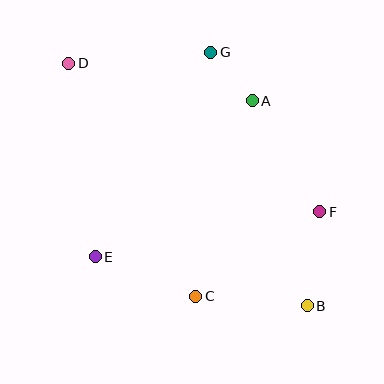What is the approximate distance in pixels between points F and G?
The distance between F and G is approximately 193 pixels.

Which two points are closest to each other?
Points A and G are closest to each other.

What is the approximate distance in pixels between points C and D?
The distance between C and D is approximately 265 pixels.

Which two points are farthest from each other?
Points B and D are farthest from each other.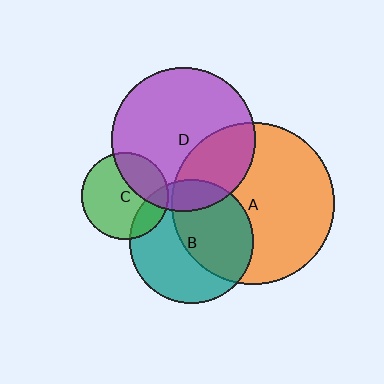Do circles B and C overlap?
Yes.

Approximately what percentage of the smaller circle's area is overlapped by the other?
Approximately 20%.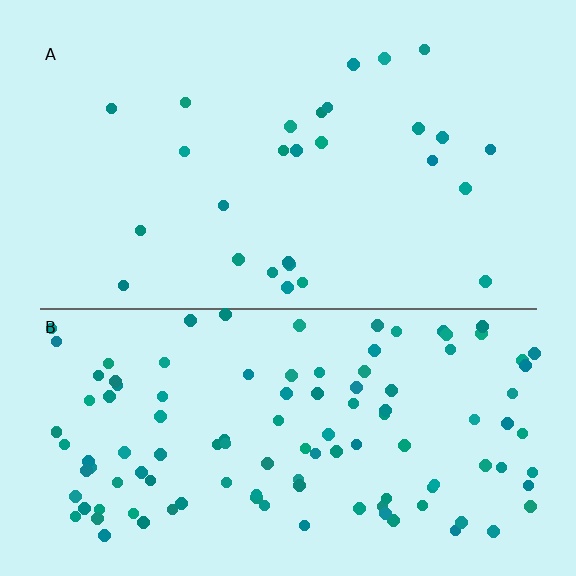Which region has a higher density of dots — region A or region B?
B (the bottom).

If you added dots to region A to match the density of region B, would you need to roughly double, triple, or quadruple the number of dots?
Approximately quadruple.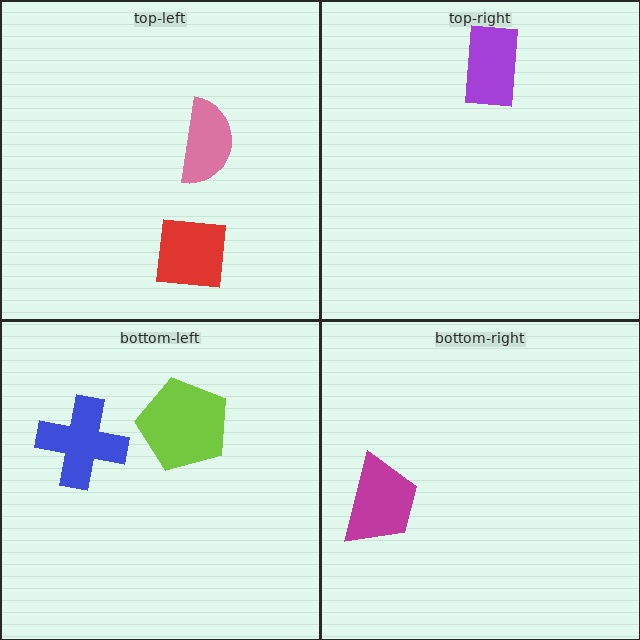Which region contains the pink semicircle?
The top-left region.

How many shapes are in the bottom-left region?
2.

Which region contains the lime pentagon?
The bottom-left region.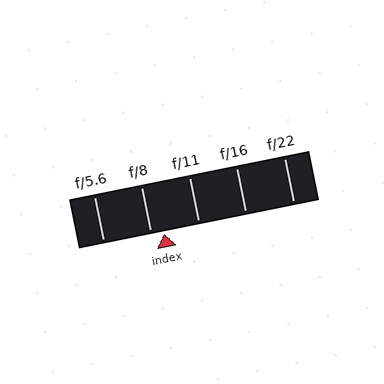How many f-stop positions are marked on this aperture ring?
There are 5 f-stop positions marked.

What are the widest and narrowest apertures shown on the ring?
The widest aperture shown is f/5.6 and the narrowest is f/22.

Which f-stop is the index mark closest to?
The index mark is closest to f/8.